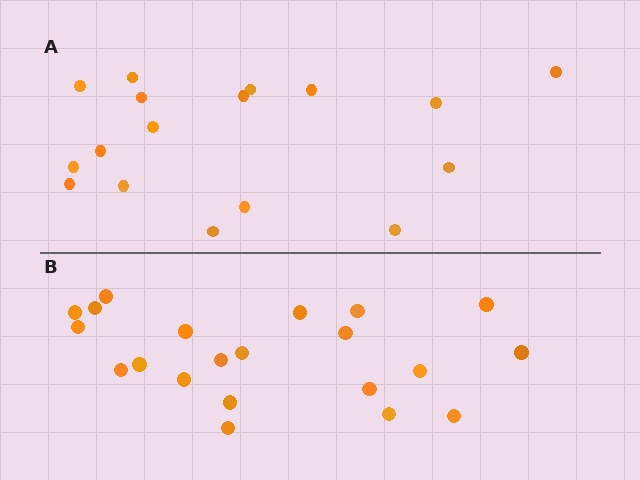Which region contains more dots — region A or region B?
Region B (the bottom region) has more dots.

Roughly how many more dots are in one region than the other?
Region B has about 4 more dots than region A.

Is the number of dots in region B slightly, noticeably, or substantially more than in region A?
Region B has only slightly more — the two regions are fairly close. The ratio is roughly 1.2 to 1.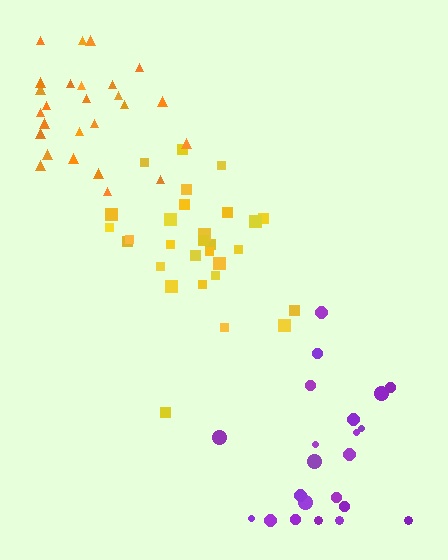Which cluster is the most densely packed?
Orange.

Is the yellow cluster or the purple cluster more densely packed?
Yellow.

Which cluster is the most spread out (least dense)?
Purple.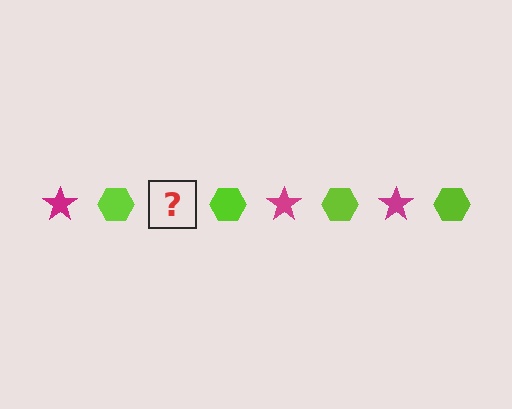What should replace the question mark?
The question mark should be replaced with a magenta star.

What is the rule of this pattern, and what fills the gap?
The rule is that the pattern alternates between magenta star and lime hexagon. The gap should be filled with a magenta star.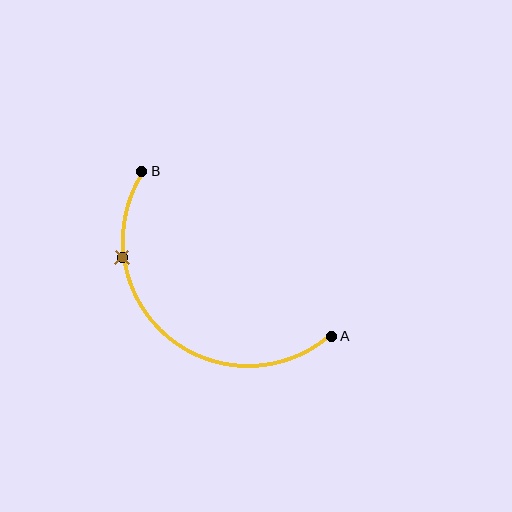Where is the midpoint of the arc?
The arc midpoint is the point on the curve farthest from the straight line joining A and B. It sits below and to the left of that line.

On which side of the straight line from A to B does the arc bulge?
The arc bulges below and to the left of the straight line connecting A and B.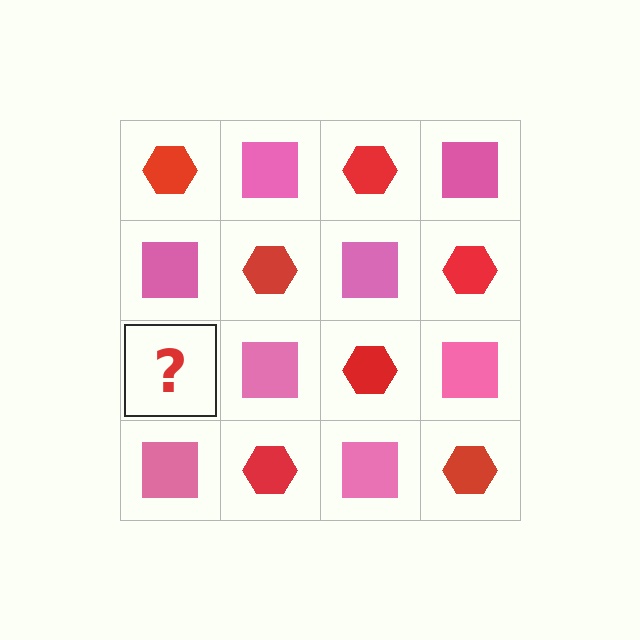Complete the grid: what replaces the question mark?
The question mark should be replaced with a red hexagon.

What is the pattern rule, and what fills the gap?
The rule is that it alternates red hexagon and pink square in a checkerboard pattern. The gap should be filled with a red hexagon.